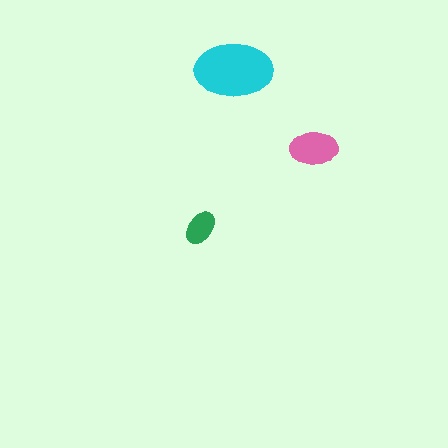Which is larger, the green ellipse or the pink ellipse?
The pink one.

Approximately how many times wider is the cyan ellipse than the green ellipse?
About 2 times wider.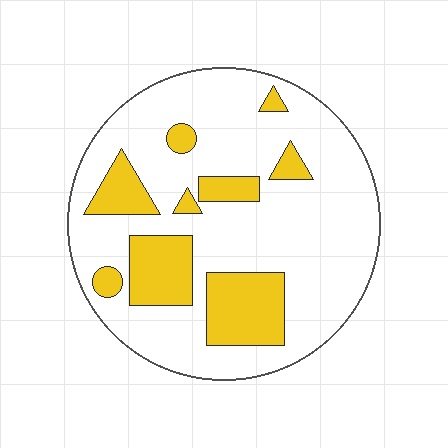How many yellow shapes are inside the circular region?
9.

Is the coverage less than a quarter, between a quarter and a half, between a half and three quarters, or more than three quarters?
Less than a quarter.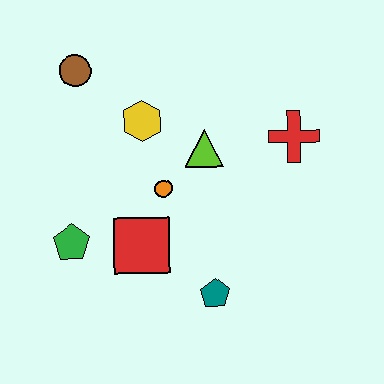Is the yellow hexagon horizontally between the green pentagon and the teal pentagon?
Yes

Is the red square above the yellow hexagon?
No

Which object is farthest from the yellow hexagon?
The teal pentagon is farthest from the yellow hexagon.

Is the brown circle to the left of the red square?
Yes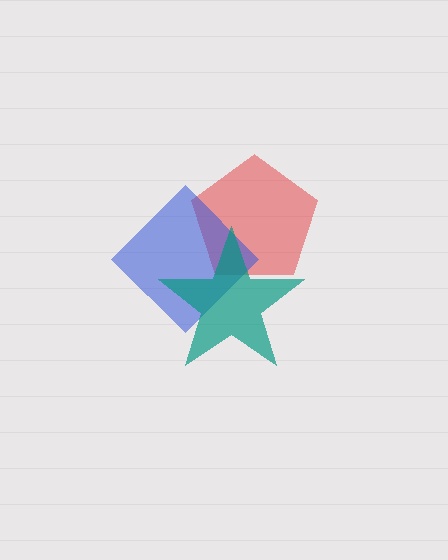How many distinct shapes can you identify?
There are 3 distinct shapes: a red pentagon, a blue diamond, a teal star.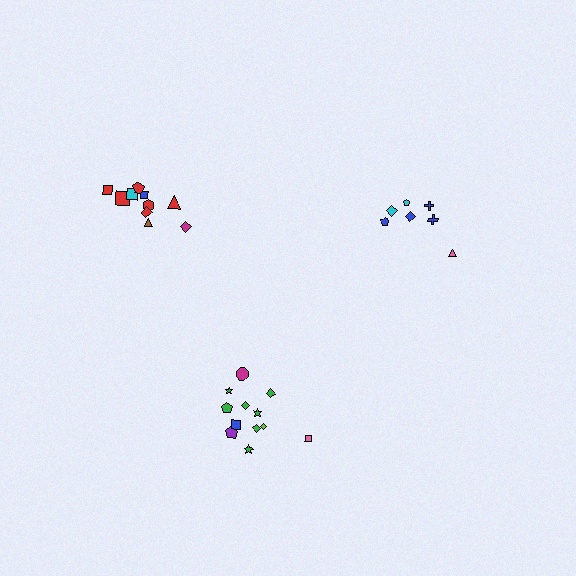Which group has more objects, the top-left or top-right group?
The top-left group.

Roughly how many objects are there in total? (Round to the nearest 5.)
Roughly 30 objects in total.